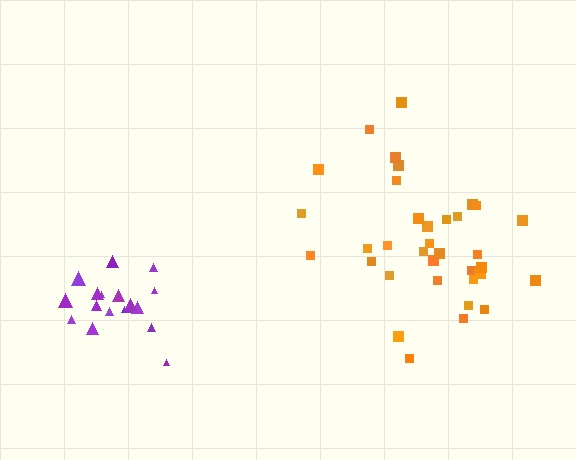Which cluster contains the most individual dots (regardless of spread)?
Orange (35).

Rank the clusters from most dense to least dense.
purple, orange.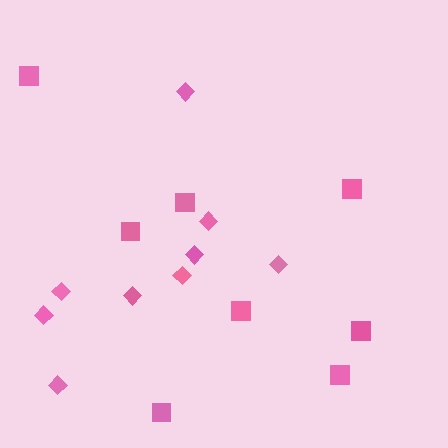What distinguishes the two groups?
There are 2 groups: one group of squares (8) and one group of diamonds (9).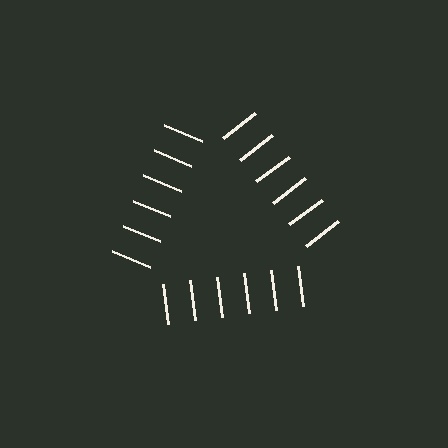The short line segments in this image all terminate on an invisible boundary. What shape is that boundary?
An illusory triangle — the line segments terminate on its edges but no continuous stroke is drawn.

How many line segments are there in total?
18 — 6 along each of the 3 edges.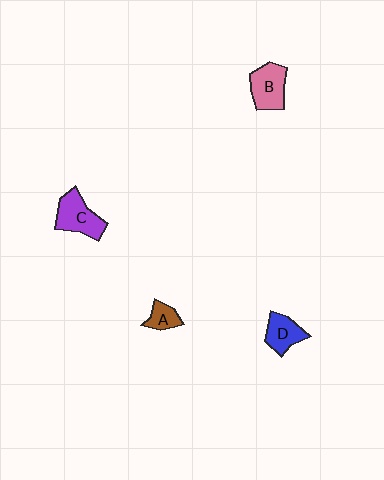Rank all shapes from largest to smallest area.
From largest to smallest: C (purple), B (pink), D (blue), A (brown).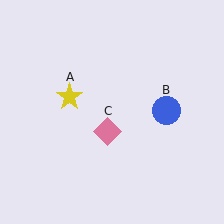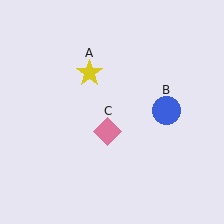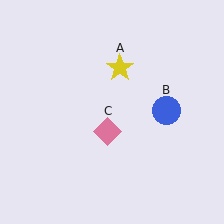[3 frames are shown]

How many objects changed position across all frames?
1 object changed position: yellow star (object A).